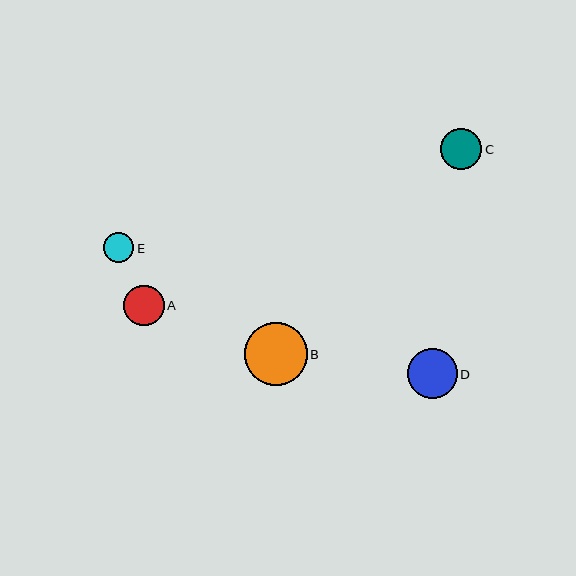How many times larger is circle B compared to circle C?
Circle B is approximately 1.5 times the size of circle C.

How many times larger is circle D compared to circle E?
Circle D is approximately 1.6 times the size of circle E.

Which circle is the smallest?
Circle E is the smallest with a size of approximately 30 pixels.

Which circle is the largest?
Circle B is the largest with a size of approximately 63 pixels.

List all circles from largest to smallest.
From largest to smallest: B, D, C, A, E.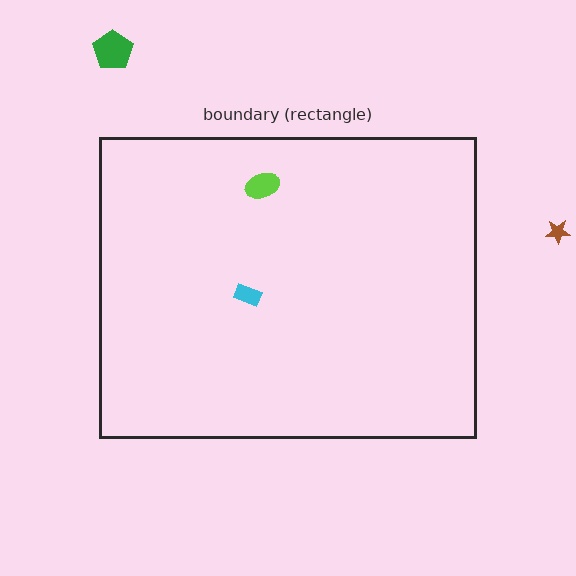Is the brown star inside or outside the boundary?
Outside.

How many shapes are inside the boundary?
2 inside, 2 outside.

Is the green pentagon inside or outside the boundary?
Outside.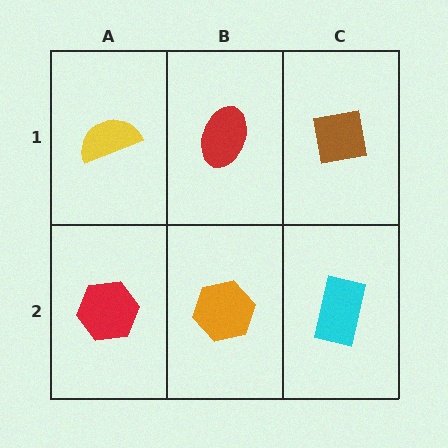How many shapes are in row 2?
3 shapes.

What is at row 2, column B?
An orange hexagon.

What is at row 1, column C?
A brown square.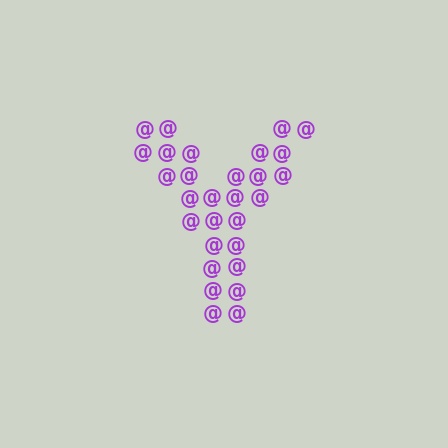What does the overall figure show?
The overall figure shows the letter Y.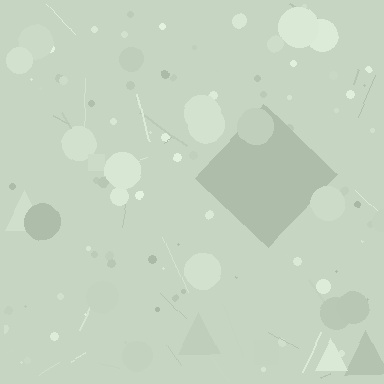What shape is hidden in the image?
A diamond is hidden in the image.